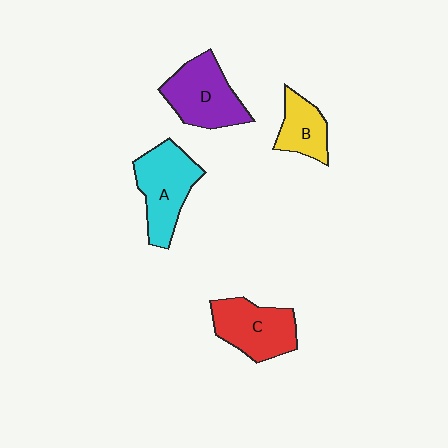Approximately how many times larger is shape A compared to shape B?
Approximately 1.7 times.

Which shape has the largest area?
Shape A (cyan).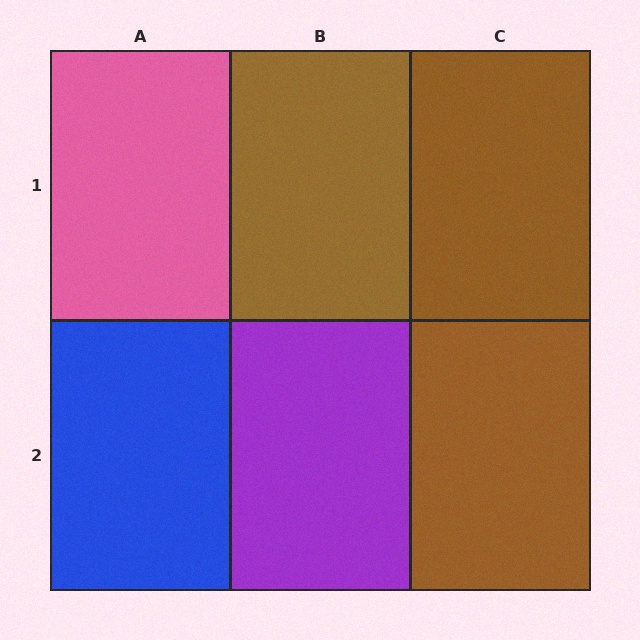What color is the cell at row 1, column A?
Pink.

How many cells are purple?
1 cell is purple.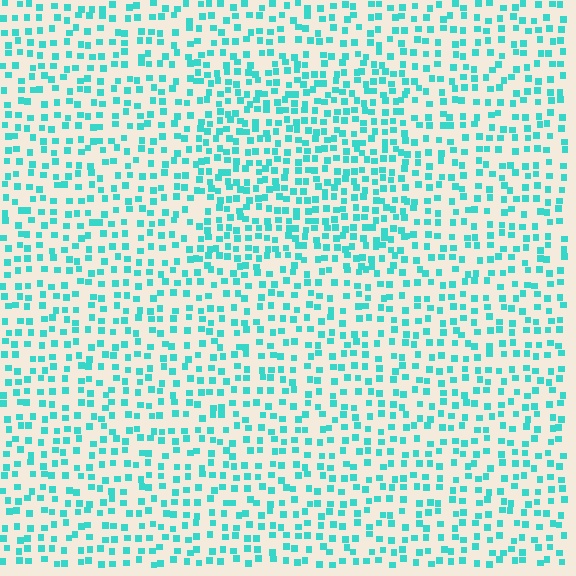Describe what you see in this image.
The image contains small cyan elements arranged at two different densities. A rectangle-shaped region is visible where the elements are more densely packed than the surrounding area.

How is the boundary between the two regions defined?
The boundary is defined by a change in element density (approximately 1.5x ratio). All elements are the same color, size, and shape.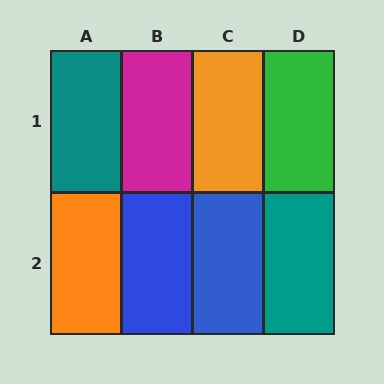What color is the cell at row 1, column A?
Teal.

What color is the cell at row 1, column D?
Green.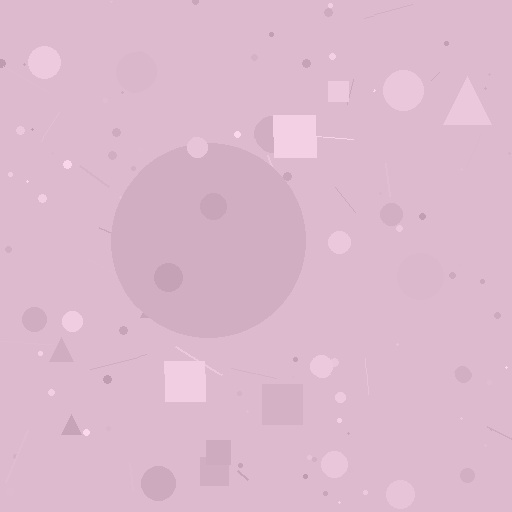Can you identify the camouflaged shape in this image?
The camouflaged shape is a circle.